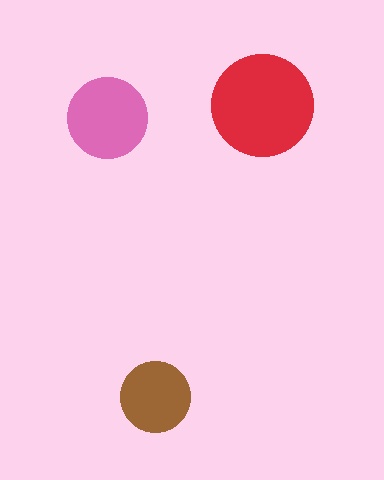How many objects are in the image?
There are 3 objects in the image.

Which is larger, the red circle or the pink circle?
The red one.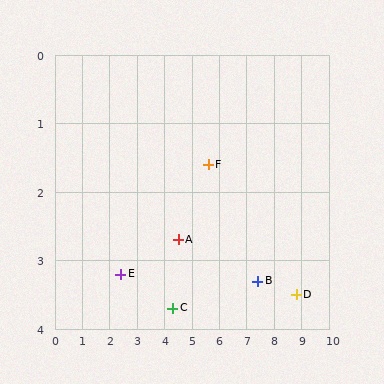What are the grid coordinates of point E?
Point E is at approximately (2.4, 3.2).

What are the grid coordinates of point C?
Point C is at approximately (4.3, 3.7).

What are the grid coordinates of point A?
Point A is at approximately (4.5, 2.7).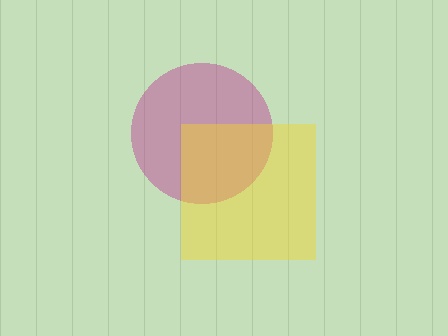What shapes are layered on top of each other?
The layered shapes are: a magenta circle, a yellow square.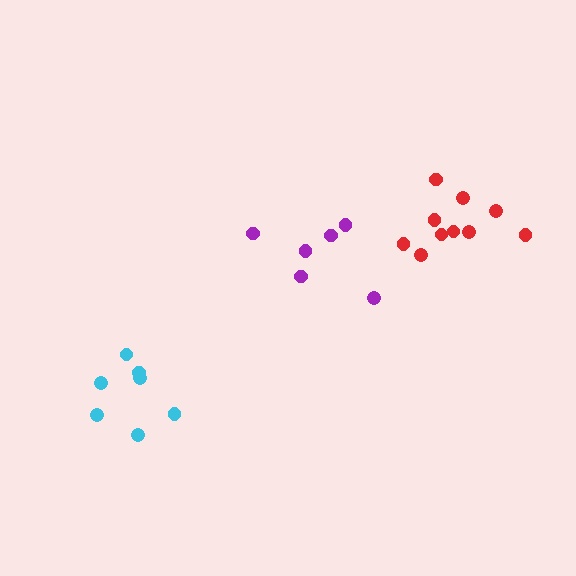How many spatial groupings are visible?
There are 3 spatial groupings.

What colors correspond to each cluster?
The clusters are colored: cyan, purple, red.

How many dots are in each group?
Group 1: 7 dots, Group 2: 6 dots, Group 3: 10 dots (23 total).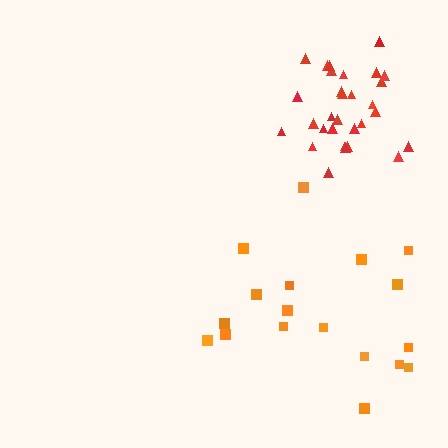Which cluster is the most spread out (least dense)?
Orange.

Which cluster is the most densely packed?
Red.